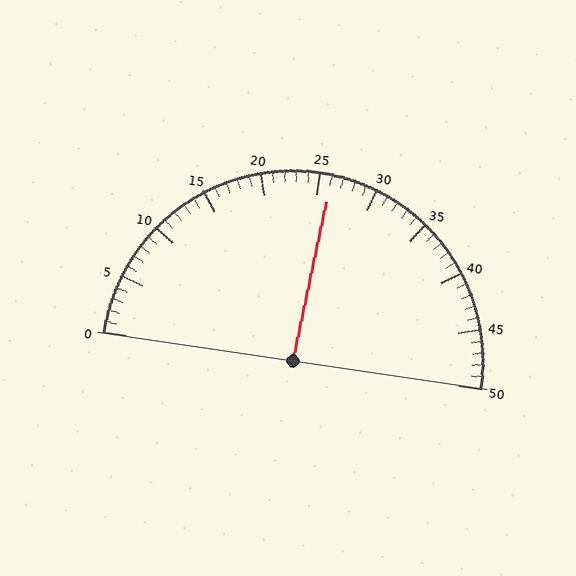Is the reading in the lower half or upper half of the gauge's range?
The reading is in the upper half of the range (0 to 50).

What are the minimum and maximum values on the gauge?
The gauge ranges from 0 to 50.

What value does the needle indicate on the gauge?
The needle indicates approximately 26.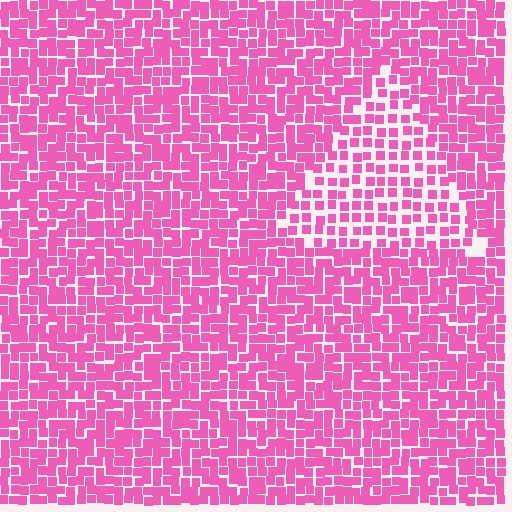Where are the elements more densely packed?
The elements are more densely packed outside the triangle boundary.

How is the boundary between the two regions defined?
The boundary is defined by a change in element density (approximately 1.7x ratio). All elements are the same color, size, and shape.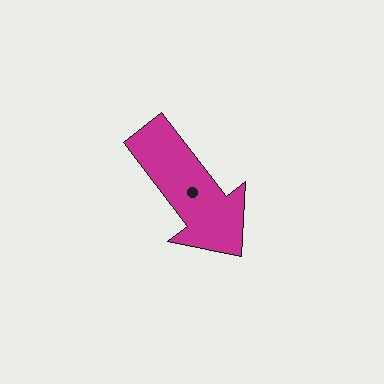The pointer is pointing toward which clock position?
Roughly 5 o'clock.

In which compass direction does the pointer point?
Southeast.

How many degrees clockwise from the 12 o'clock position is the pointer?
Approximately 143 degrees.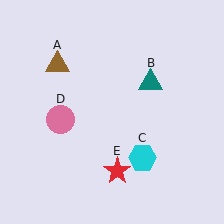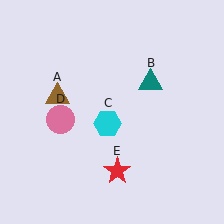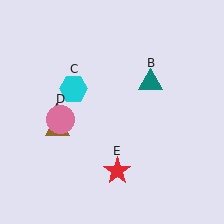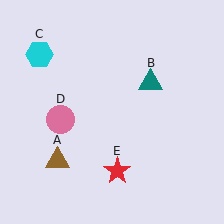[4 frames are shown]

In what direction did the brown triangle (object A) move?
The brown triangle (object A) moved down.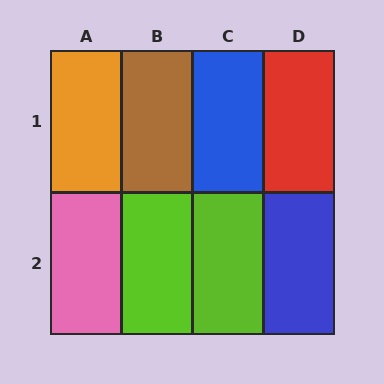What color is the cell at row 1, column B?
Brown.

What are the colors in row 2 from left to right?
Pink, lime, lime, blue.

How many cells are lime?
2 cells are lime.